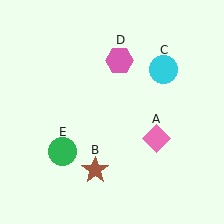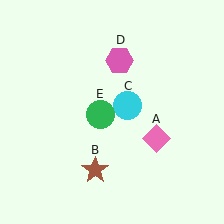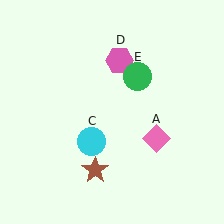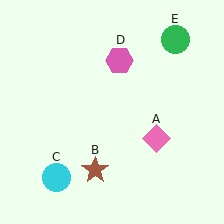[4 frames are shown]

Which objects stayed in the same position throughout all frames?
Pink diamond (object A) and brown star (object B) and pink hexagon (object D) remained stationary.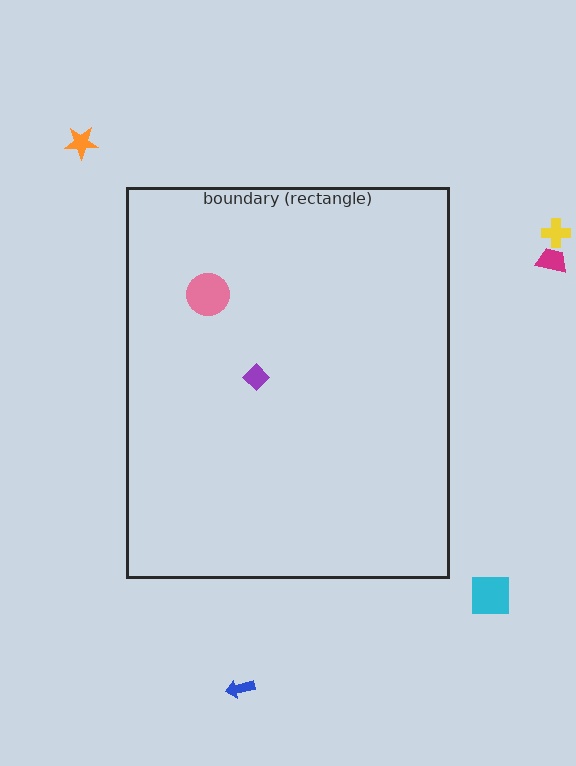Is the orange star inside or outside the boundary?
Outside.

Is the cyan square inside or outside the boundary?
Outside.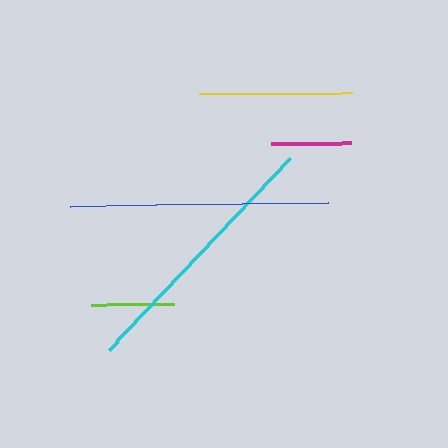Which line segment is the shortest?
The magenta line is the shortest at approximately 81 pixels.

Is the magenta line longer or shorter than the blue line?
The blue line is longer than the magenta line.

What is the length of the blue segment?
The blue segment is approximately 258 pixels long.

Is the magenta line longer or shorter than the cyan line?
The cyan line is longer than the magenta line.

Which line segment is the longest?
The cyan line is the longest at approximately 265 pixels.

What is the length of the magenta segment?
The magenta segment is approximately 81 pixels long.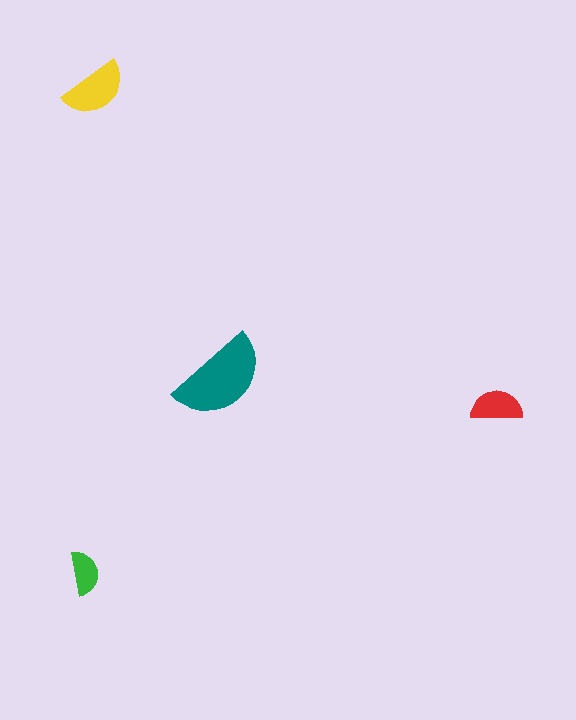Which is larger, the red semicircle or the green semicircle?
The red one.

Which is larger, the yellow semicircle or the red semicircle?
The yellow one.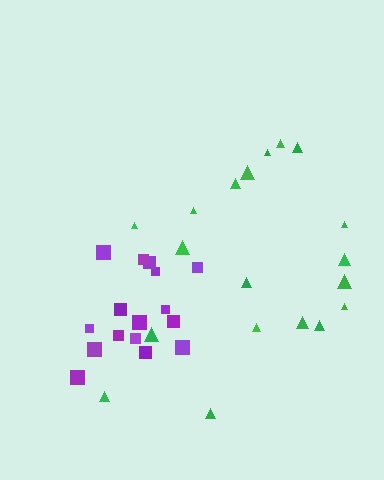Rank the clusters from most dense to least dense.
purple, green.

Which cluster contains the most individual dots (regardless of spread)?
Green (19).